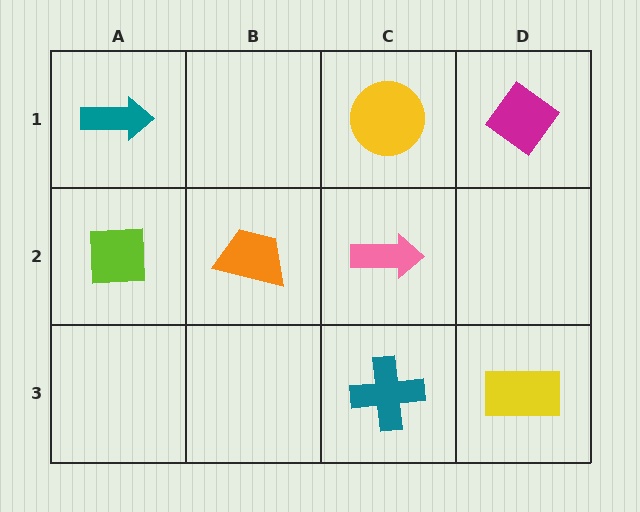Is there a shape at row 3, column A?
No, that cell is empty.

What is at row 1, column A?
A teal arrow.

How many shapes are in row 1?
3 shapes.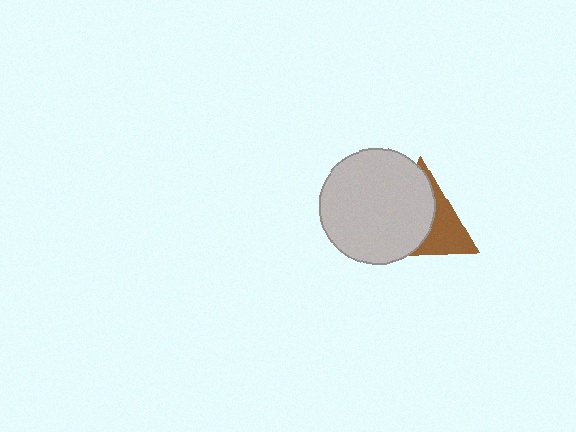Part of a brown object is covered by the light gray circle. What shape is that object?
It is a triangle.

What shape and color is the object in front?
The object in front is a light gray circle.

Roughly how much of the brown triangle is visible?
A small part of it is visible (roughly 39%).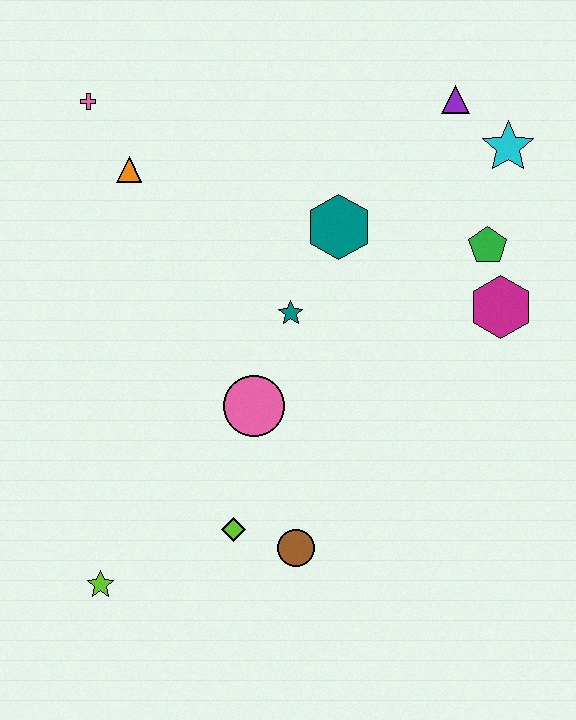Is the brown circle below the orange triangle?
Yes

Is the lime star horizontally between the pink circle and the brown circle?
No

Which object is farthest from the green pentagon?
The lime star is farthest from the green pentagon.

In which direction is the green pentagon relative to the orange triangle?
The green pentagon is to the right of the orange triangle.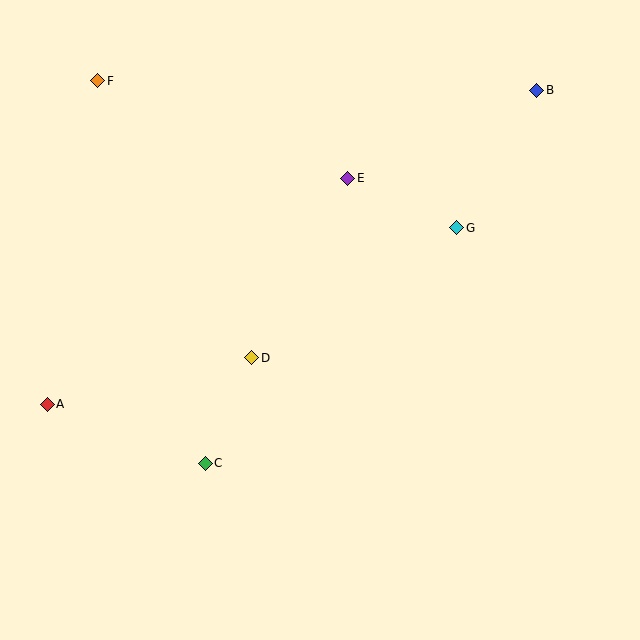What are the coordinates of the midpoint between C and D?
The midpoint between C and D is at (228, 410).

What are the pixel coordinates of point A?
Point A is at (47, 404).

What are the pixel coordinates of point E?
Point E is at (348, 178).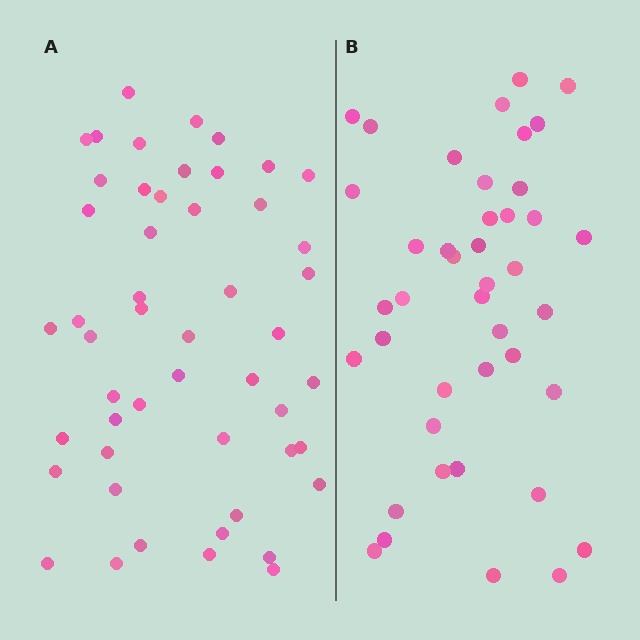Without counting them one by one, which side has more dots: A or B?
Region A (the left region) has more dots.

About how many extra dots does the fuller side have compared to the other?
Region A has roughly 8 or so more dots than region B.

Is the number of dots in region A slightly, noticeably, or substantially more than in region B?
Region A has only slightly more — the two regions are fairly close. The ratio is roughly 1.2 to 1.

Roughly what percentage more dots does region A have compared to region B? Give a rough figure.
About 20% more.